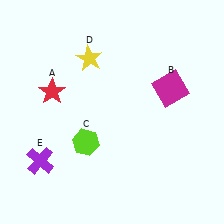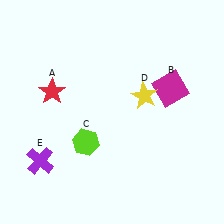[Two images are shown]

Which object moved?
The yellow star (D) moved right.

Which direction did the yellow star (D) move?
The yellow star (D) moved right.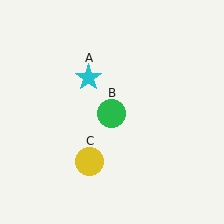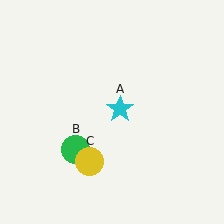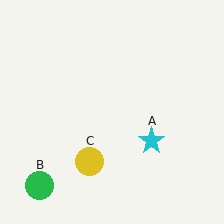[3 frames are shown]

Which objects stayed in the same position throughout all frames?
Yellow circle (object C) remained stationary.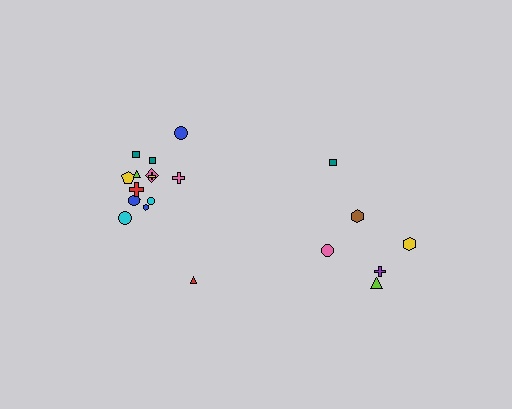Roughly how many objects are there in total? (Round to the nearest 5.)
Roughly 20 objects in total.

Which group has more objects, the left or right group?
The left group.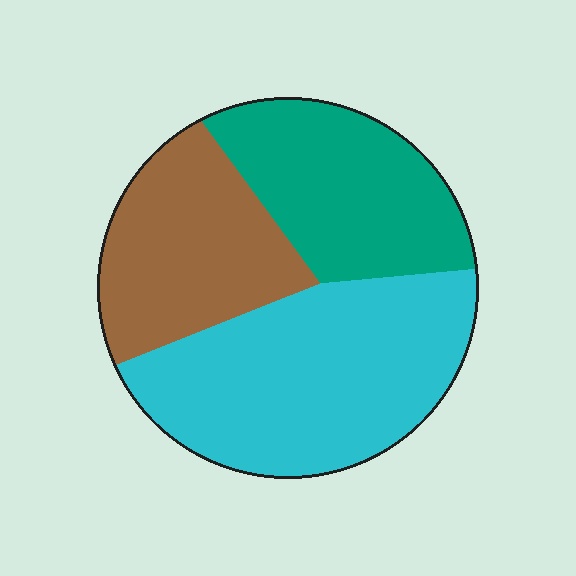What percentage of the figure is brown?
Brown takes up between a quarter and a half of the figure.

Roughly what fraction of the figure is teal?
Teal covers 28% of the figure.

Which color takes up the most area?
Cyan, at roughly 45%.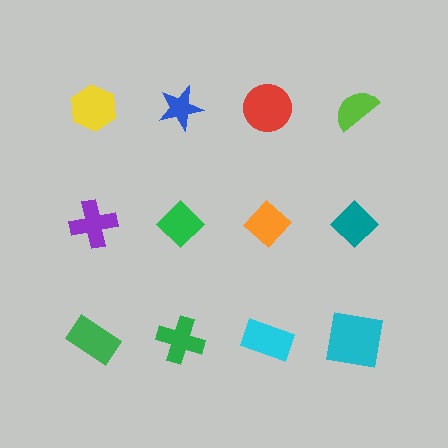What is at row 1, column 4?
A lime semicircle.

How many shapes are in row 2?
4 shapes.